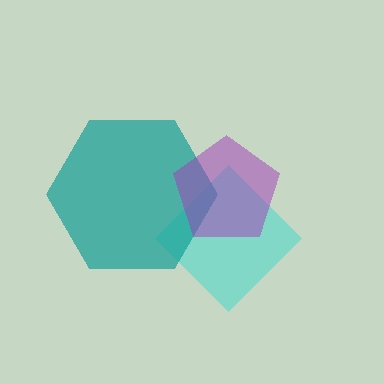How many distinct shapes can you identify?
There are 3 distinct shapes: a cyan diamond, a teal hexagon, a purple pentagon.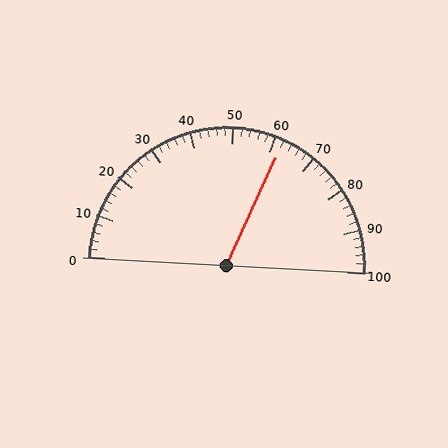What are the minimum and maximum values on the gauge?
The gauge ranges from 0 to 100.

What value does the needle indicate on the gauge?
The needle indicates approximately 62.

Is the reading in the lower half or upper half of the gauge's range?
The reading is in the upper half of the range (0 to 100).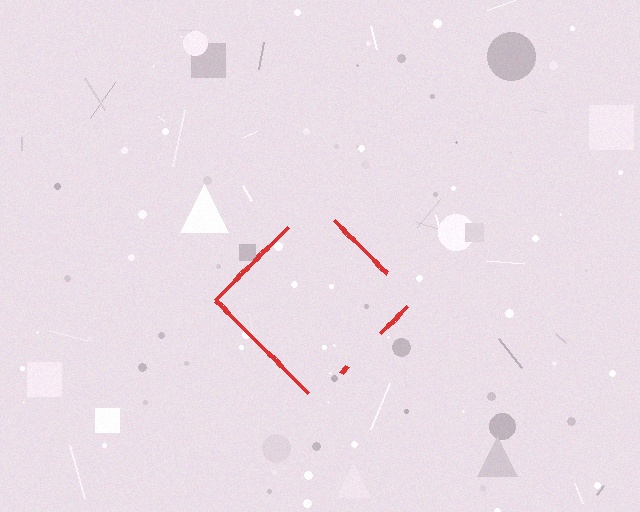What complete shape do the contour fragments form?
The contour fragments form a diamond.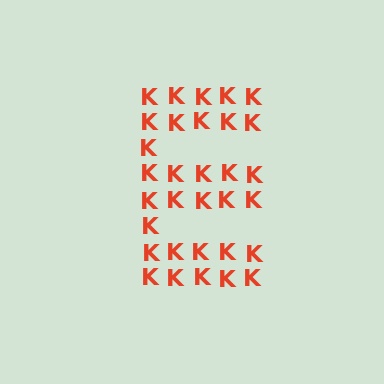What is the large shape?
The large shape is the letter E.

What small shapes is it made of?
It is made of small letter K's.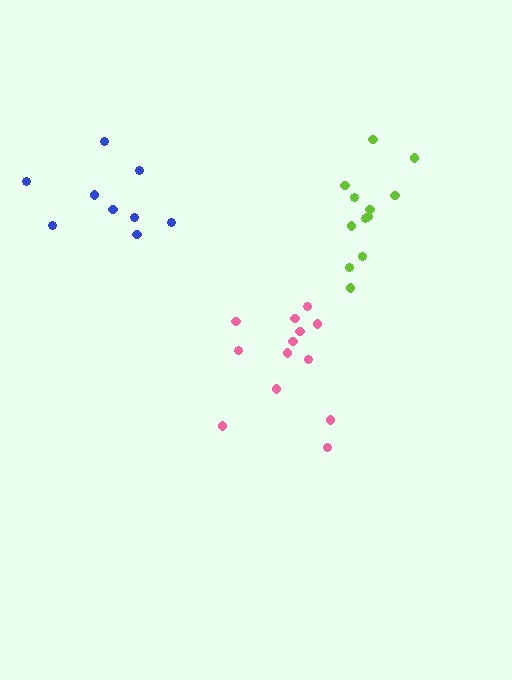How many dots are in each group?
Group 1: 13 dots, Group 2: 9 dots, Group 3: 12 dots (34 total).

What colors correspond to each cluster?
The clusters are colored: pink, blue, lime.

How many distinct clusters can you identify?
There are 3 distinct clusters.